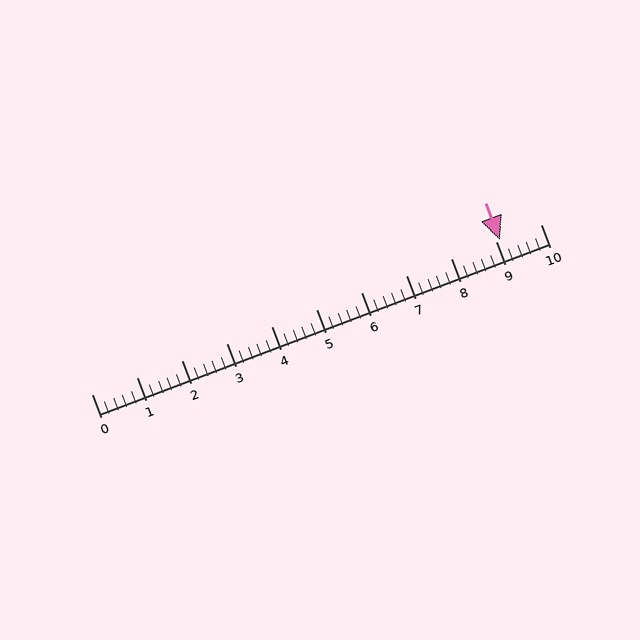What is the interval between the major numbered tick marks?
The major tick marks are spaced 1 units apart.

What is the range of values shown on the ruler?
The ruler shows values from 0 to 10.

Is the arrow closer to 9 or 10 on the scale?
The arrow is closer to 9.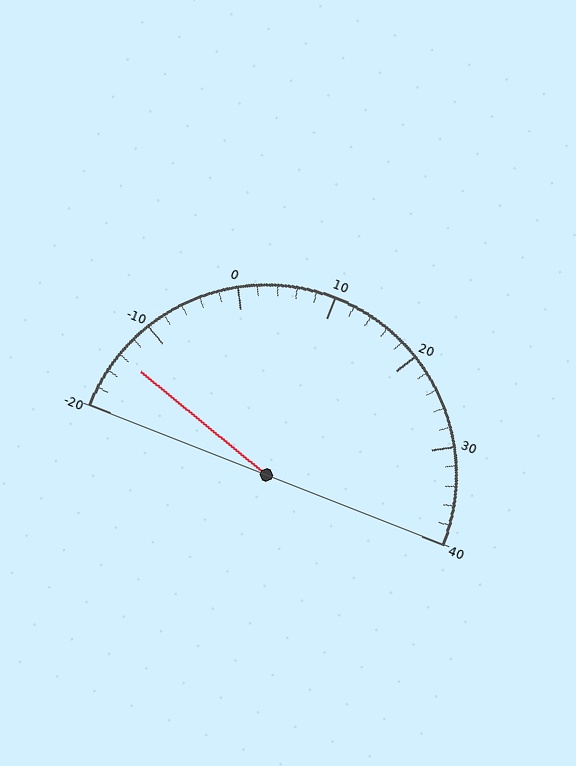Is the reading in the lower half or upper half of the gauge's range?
The reading is in the lower half of the range (-20 to 40).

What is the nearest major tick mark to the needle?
The nearest major tick mark is -10.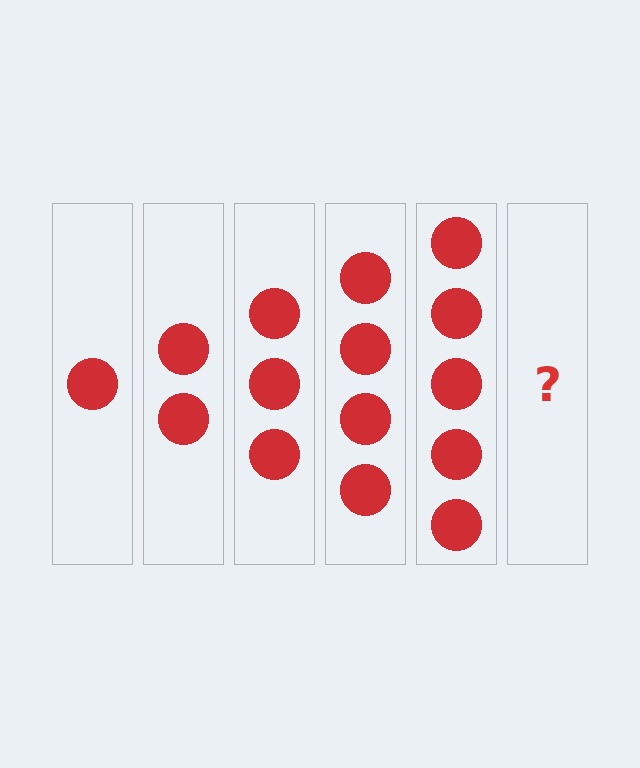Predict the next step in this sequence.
The next step is 6 circles.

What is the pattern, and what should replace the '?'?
The pattern is that each step adds one more circle. The '?' should be 6 circles.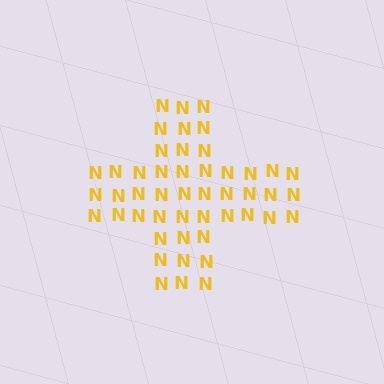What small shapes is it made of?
It is made of small letter N's.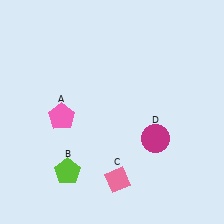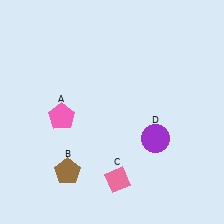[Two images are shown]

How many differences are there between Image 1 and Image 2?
There are 2 differences between the two images.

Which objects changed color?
B changed from lime to brown. D changed from magenta to purple.